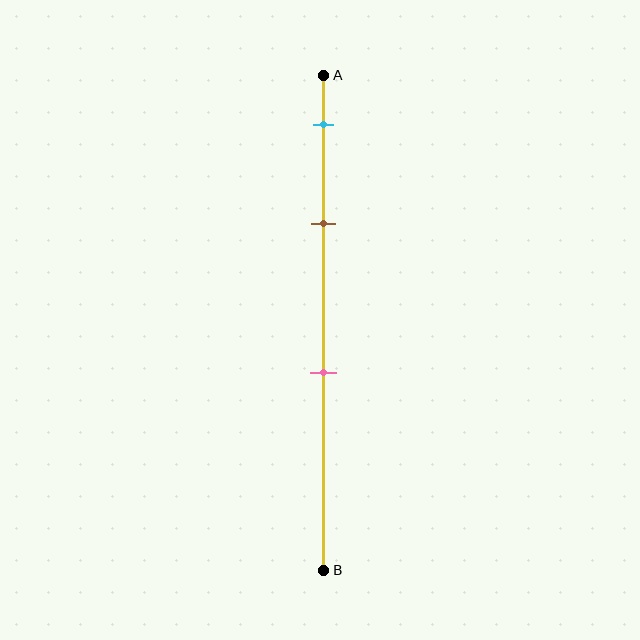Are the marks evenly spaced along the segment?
No, the marks are not evenly spaced.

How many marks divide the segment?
There are 3 marks dividing the segment.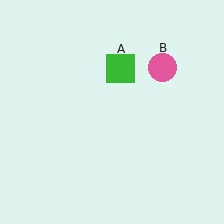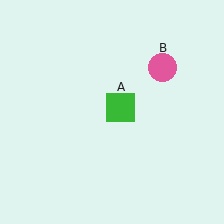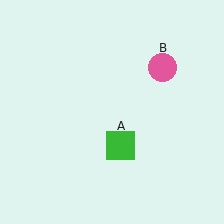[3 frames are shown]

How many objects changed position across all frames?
1 object changed position: green square (object A).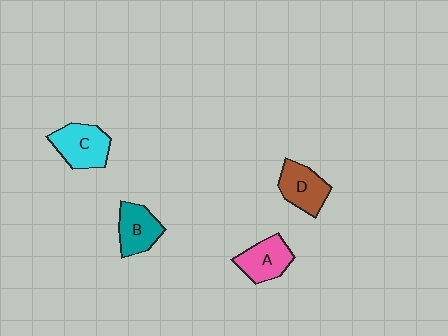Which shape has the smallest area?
Shape A (pink).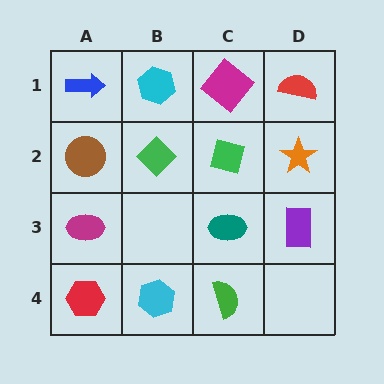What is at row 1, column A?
A blue arrow.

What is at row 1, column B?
A cyan hexagon.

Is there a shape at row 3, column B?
No, that cell is empty.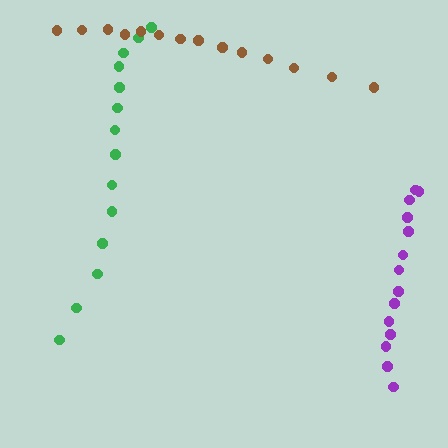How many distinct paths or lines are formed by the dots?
There are 3 distinct paths.